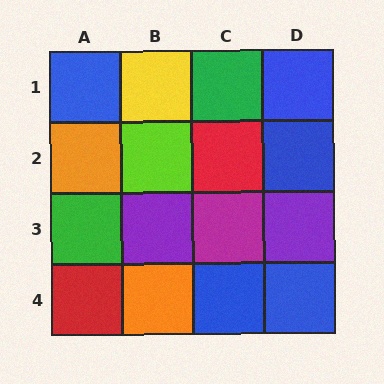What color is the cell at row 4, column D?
Blue.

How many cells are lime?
1 cell is lime.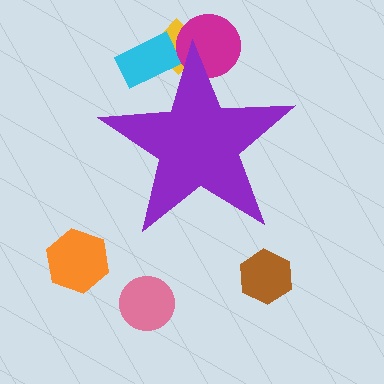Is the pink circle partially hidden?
No, the pink circle is fully visible.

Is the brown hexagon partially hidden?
No, the brown hexagon is fully visible.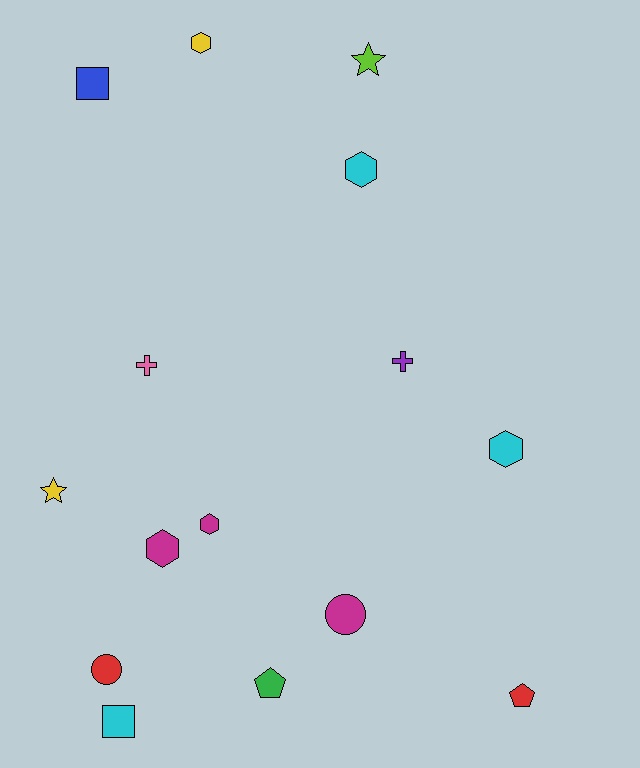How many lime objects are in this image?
There is 1 lime object.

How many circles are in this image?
There are 2 circles.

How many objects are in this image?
There are 15 objects.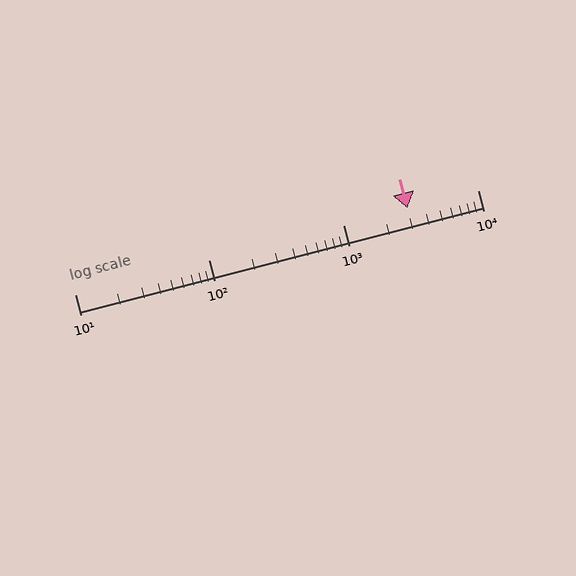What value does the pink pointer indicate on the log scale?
The pointer indicates approximately 3000.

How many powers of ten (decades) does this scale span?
The scale spans 3 decades, from 10 to 10000.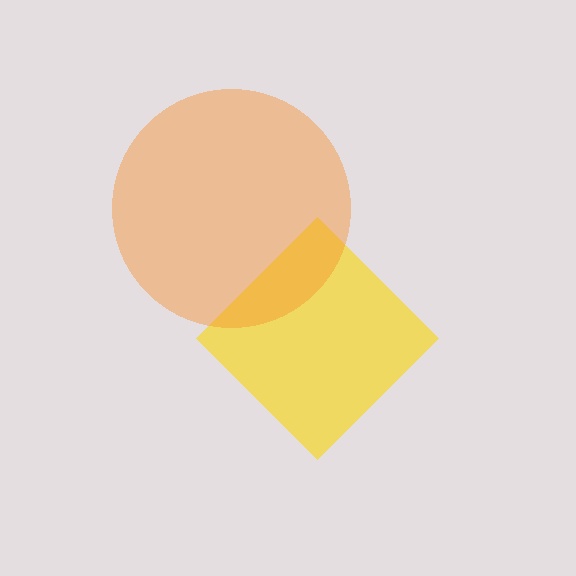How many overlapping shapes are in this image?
There are 2 overlapping shapes in the image.